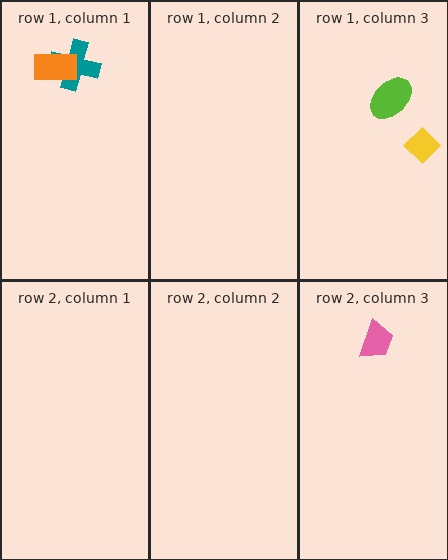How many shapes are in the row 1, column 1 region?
2.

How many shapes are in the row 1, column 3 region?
2.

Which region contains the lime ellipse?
The row 1, column 3 region.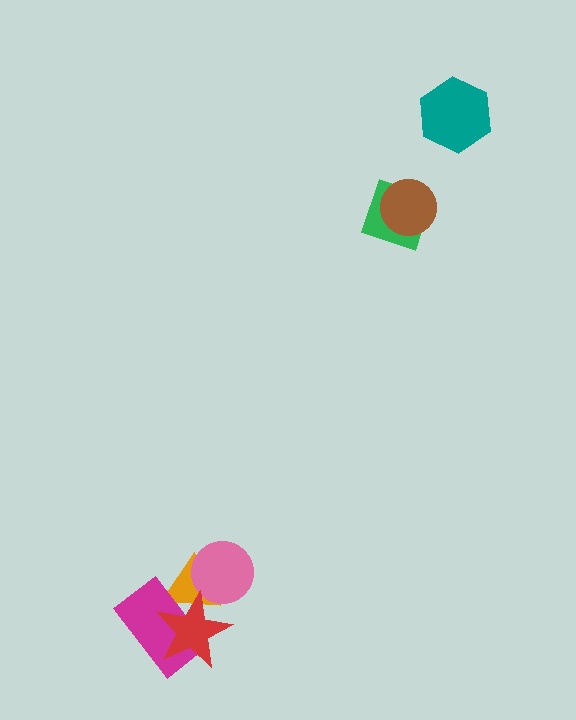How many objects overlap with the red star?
2 objects overlap with the red star.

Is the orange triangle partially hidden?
Yes, it is partially covered by another shape.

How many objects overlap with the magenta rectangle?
2 objects overlap with the magenta rectangle.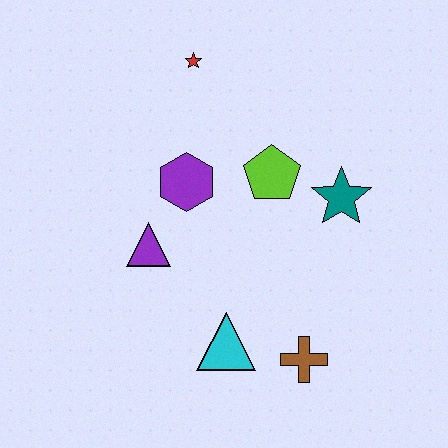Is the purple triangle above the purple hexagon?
No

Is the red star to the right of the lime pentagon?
No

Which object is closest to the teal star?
The lime pentagon is closest to the teal star.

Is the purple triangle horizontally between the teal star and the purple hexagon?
No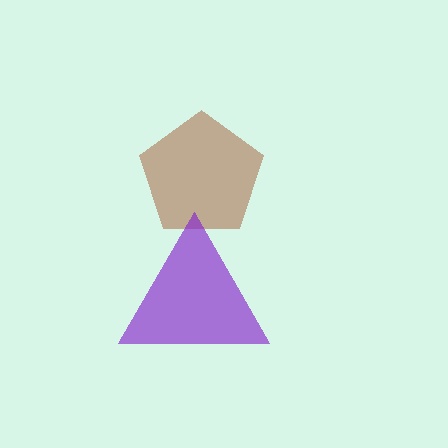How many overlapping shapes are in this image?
There are 2 overlapping shapes in the image.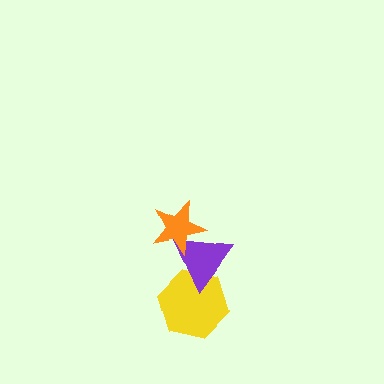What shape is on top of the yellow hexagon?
The purple triangle is on top of the yellow hexagon.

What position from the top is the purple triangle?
The purple triangle is 2nd from the top.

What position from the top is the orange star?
The orange star is 1st from the top.